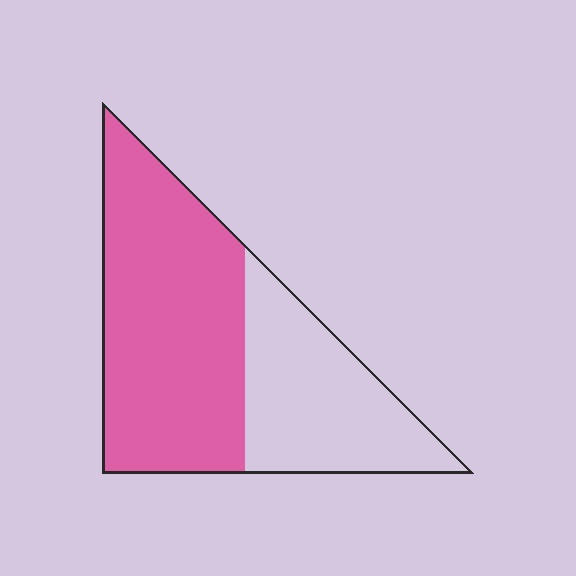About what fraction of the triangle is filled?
About five eighths (5/8).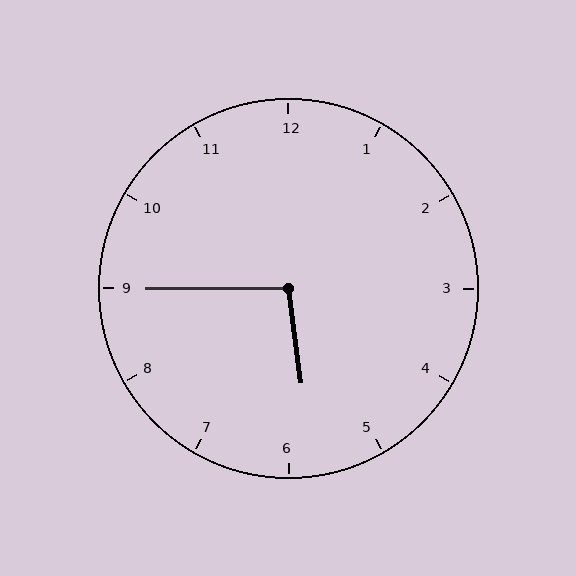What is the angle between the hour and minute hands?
Approximately 98 degrees.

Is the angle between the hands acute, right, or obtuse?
It is obtuse.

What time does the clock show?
5:45.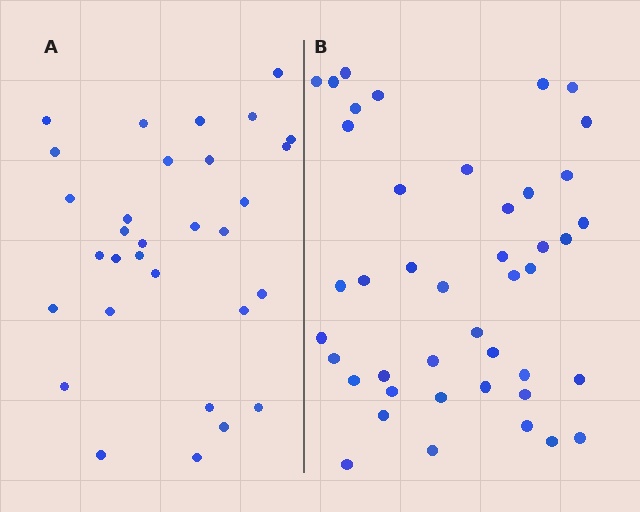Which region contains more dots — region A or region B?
Region B (the right region) has more dots.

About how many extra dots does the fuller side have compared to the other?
Region B has roughly 12 or so more dots than region A.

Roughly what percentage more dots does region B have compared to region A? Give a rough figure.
About 40% more.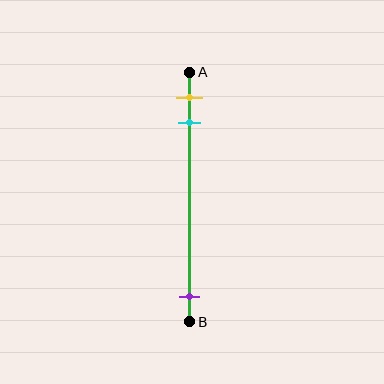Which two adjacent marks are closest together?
The yellow and cyan marks are the closest adjacent pair.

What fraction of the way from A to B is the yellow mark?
The yellow mark is approximately 10% (0.1) of the way from A to B.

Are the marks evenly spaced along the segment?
No, the marks are not evenly spaced.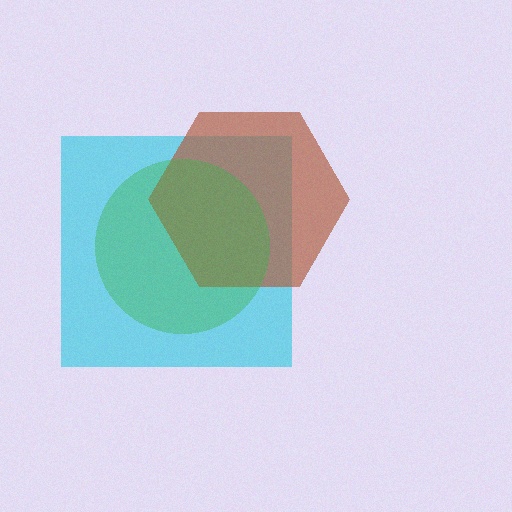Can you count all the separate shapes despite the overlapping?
Yes, there are 3 separate shapes.